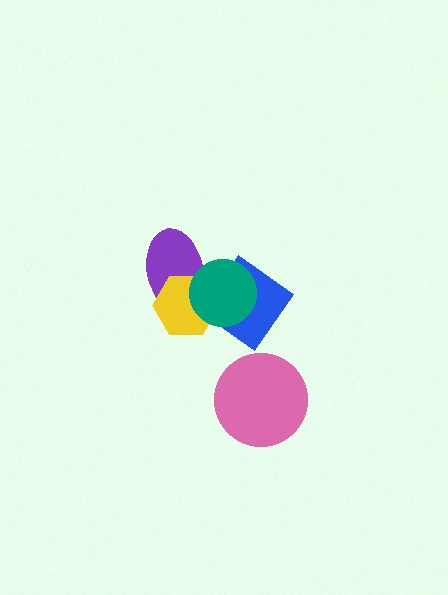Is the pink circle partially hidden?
No, no other shape covers it.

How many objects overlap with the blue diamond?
2 objects overlap with the blue diamond.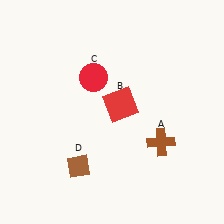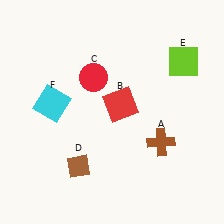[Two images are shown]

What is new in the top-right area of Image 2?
A lime square (E) was added in the top-right area of Image 2.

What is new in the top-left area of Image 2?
A cyan square (F) was added in the top-left area of Image 2.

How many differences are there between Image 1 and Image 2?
There are 2 differences between the two images.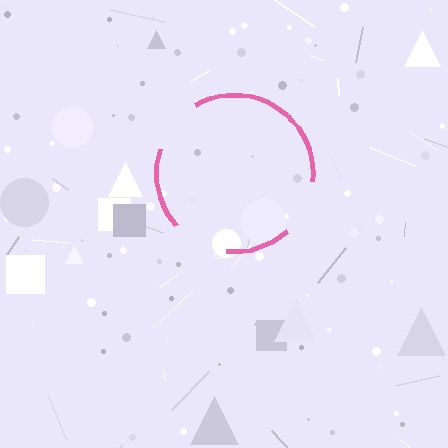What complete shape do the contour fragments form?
The contour fragments form a circle.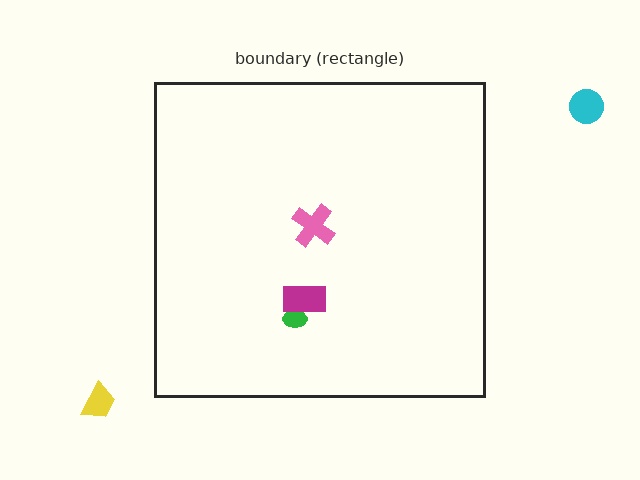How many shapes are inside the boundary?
3 inside, 2 outside.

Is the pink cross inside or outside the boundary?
Inside.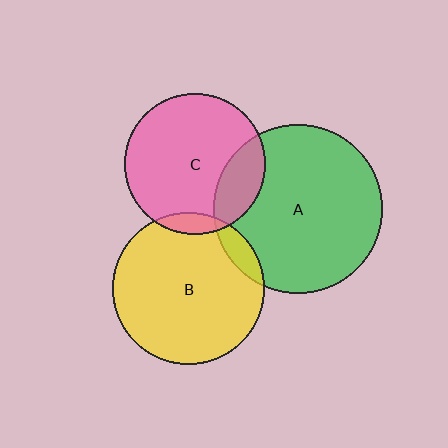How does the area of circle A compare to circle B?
Approximately 1.2 times.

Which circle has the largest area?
Circle A (green).